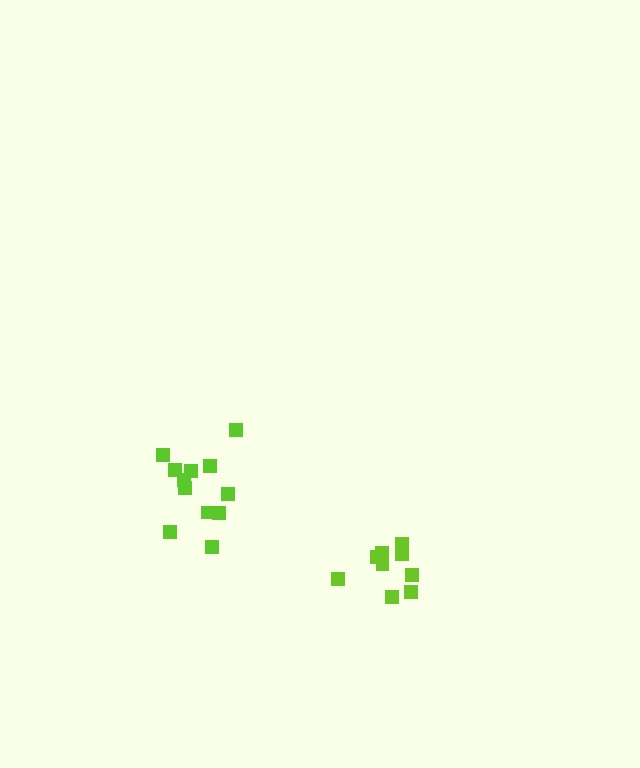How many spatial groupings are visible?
There are 2 spatial groupings.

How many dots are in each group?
Group 1: 12 dots, Group 2: 9 dots (21 total).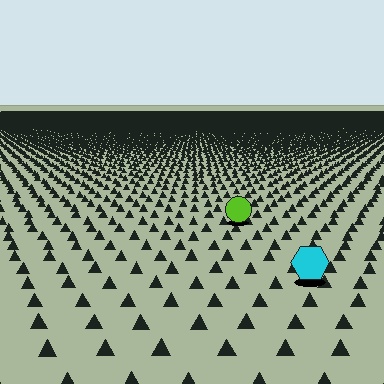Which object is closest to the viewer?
The cyan hexagon is closest. The texture marks near it are larger and more spread out.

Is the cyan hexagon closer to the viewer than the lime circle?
Yes. The cyan hexagon is closer — you can tell from the texture gradient: the ground texture is coarser near it.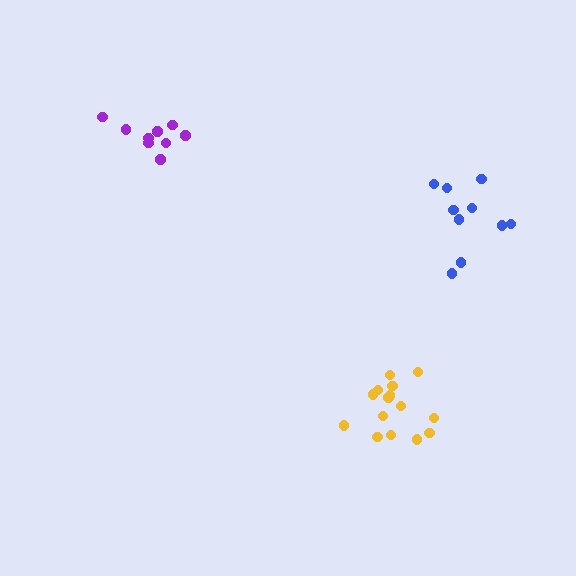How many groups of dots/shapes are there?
There are 3 groups.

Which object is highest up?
The purple cluster is topmost.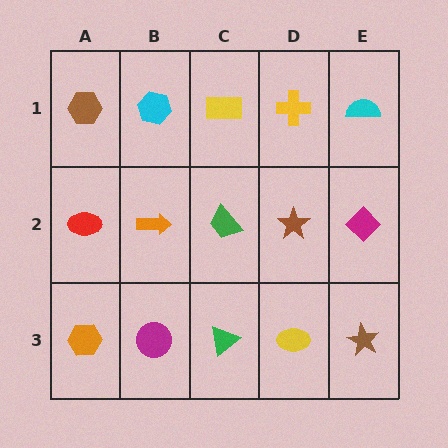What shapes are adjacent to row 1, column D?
A brown star (row 2, column D), a yellow rectangle (row 1, column C), a cyan semicircle (row 1, column E).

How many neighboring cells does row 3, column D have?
3.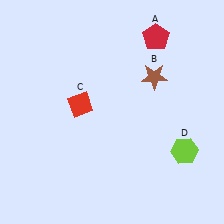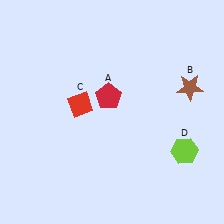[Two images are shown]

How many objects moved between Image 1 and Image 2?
2 objects moved between the two images.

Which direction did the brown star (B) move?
The brown star (B) moved right.